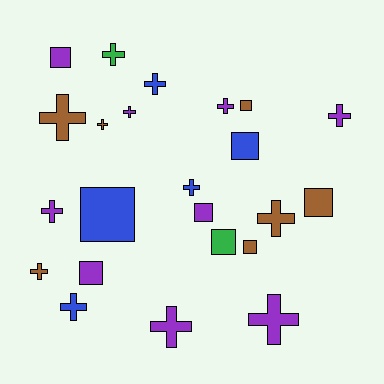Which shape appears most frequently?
Cross, with 14 objects.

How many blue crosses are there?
There are 3 blue crosses.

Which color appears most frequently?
Purple, with 9 objects.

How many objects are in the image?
There are 23 objects.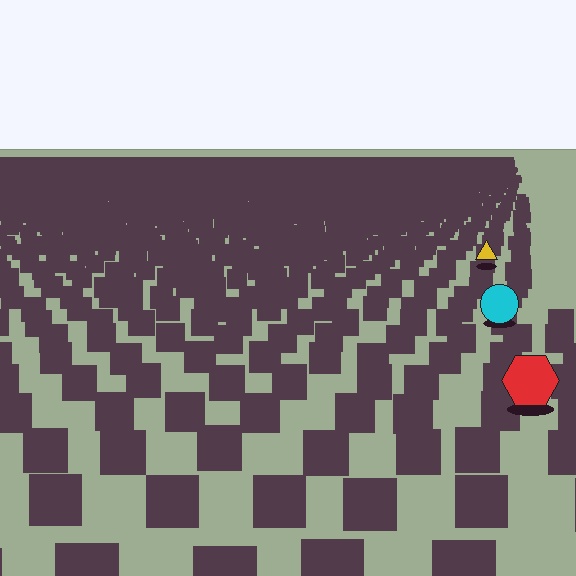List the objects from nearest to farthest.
From nearest to farthest: the red hexagon, the cyan circle, the yellow triangle.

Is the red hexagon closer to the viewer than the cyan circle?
Yes. The red hexagon is closer — you can tell from the texture gradient: the ground texture is coarser near it.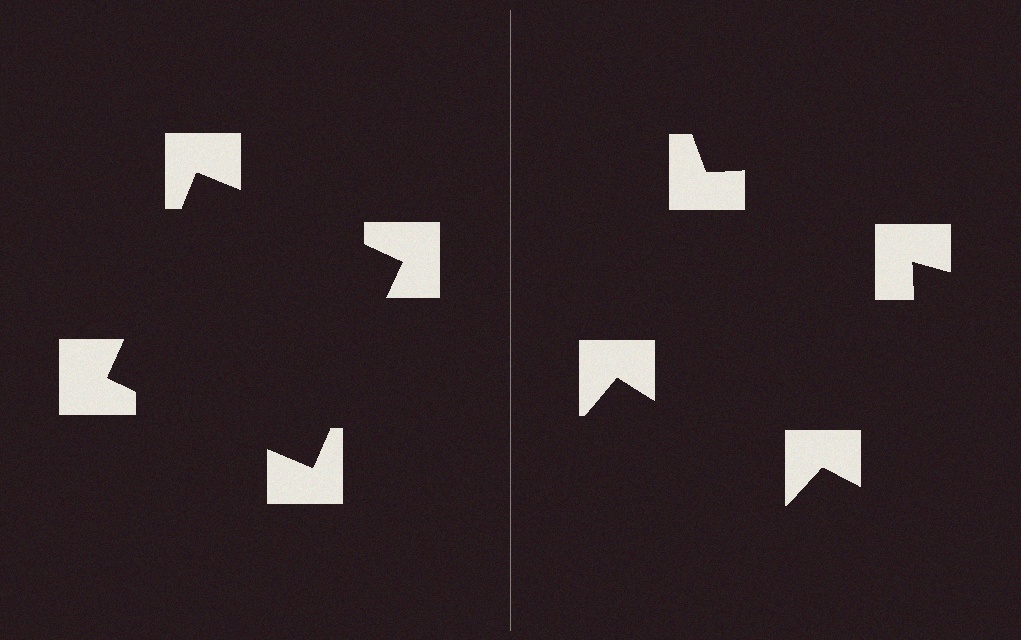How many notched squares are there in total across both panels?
8 — 4 on each side.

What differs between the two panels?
The notched squares are positioned identically on both sides; only the wedge orientations differ. On the left they align to a square; on the right they are misaligned.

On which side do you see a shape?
An illusory square appears on the left side. On the right side the wedge cuts are rotated, so no coherent shape forms.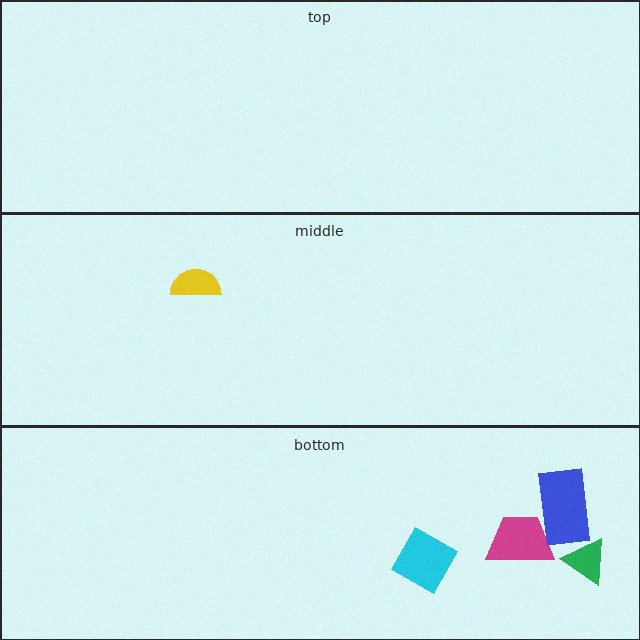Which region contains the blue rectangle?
The bottom region.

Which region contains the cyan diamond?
The bottom region.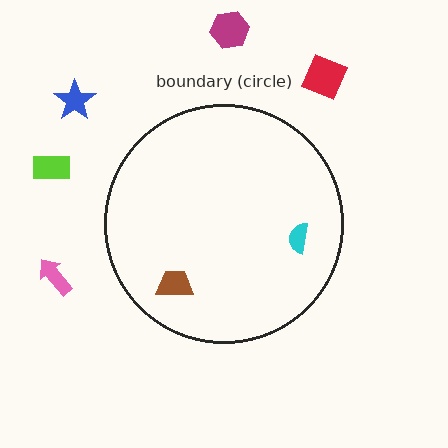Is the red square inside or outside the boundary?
Outside.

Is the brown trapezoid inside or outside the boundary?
Inside.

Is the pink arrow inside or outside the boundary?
Outside.